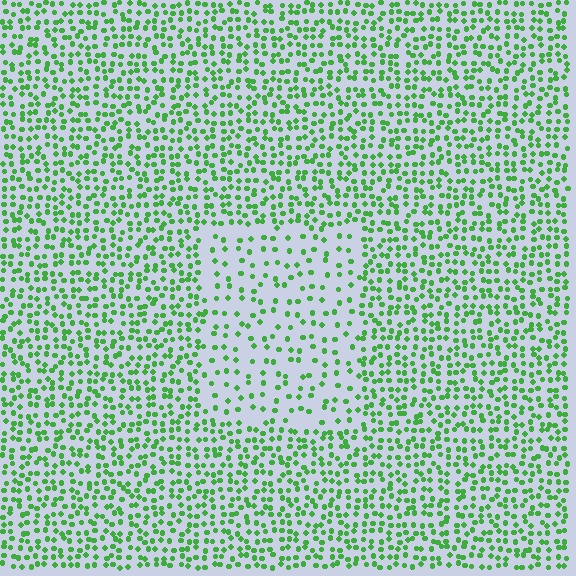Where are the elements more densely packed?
The elements are more densely packed outside the rectangle boundary.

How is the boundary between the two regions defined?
The boundary is defined by a change in element density (approximately 2.1x ratio). All elements are the same color, size, and shape.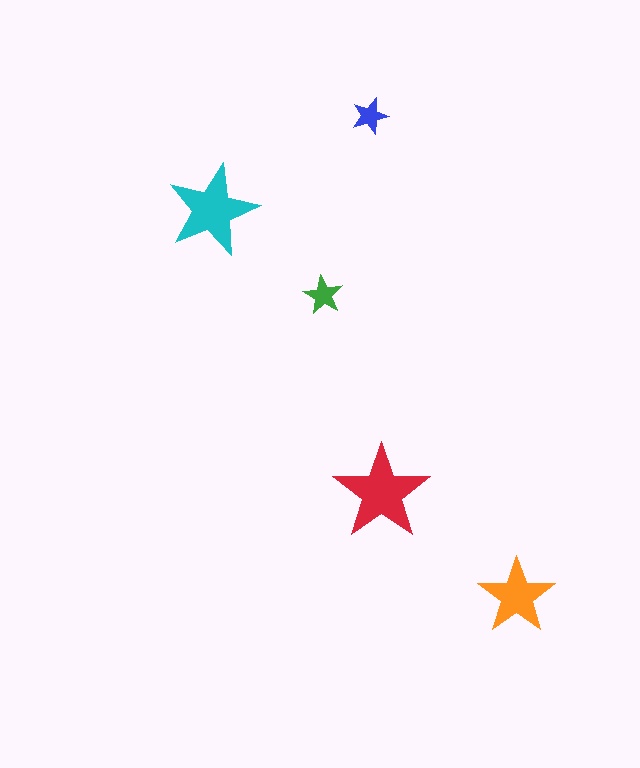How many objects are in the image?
There are 5 objects in the image.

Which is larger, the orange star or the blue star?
The orange one.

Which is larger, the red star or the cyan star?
The red one.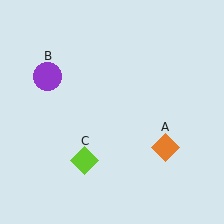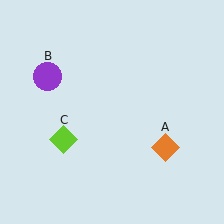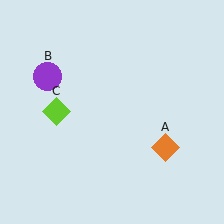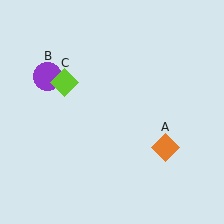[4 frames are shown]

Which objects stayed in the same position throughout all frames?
Orange diamond (object A) and purple circle (object B) remained stationary.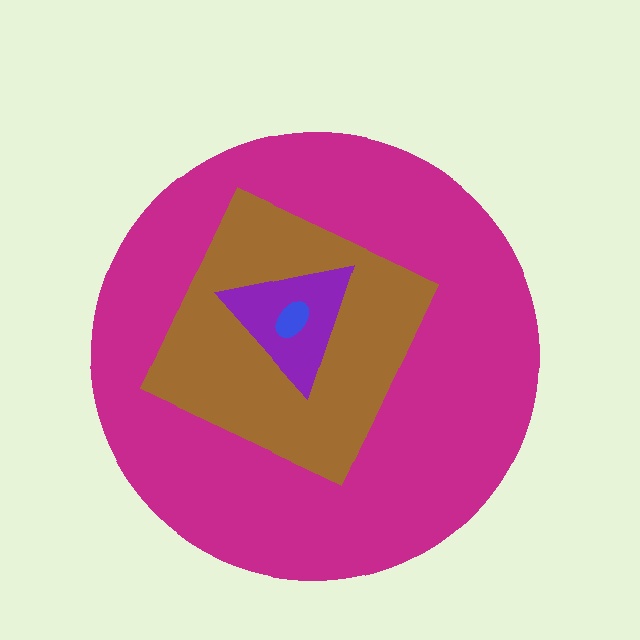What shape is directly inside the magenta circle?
The brown square.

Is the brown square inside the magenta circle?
Yes.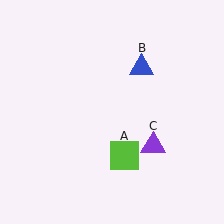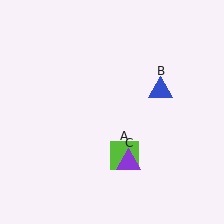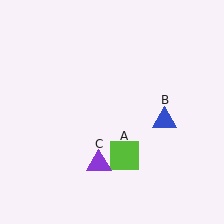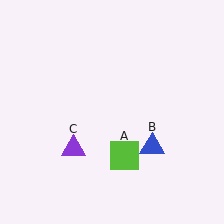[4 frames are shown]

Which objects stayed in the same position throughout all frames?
Lime square (object A) remained stationary.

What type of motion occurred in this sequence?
The blue triangle (object B), purple triangle (object C) rotated clockwise around the center of the scene.